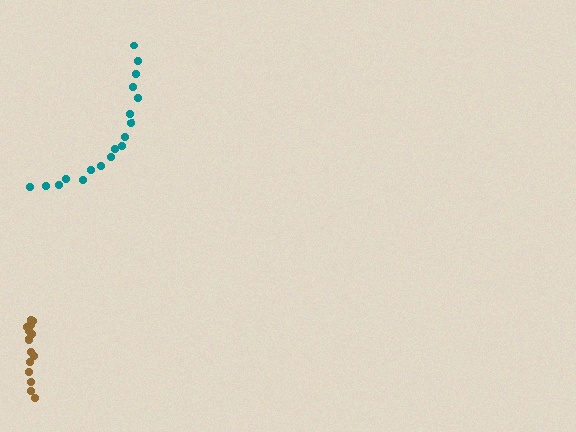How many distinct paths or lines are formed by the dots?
There are 2 distinct paths.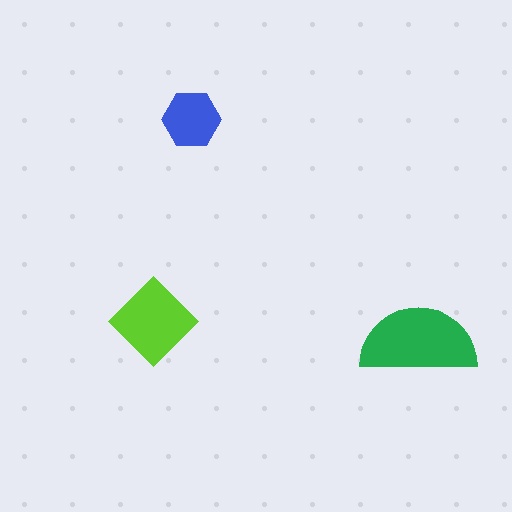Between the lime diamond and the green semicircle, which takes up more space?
The green semicircle.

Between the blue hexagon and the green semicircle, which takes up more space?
The green semicircle.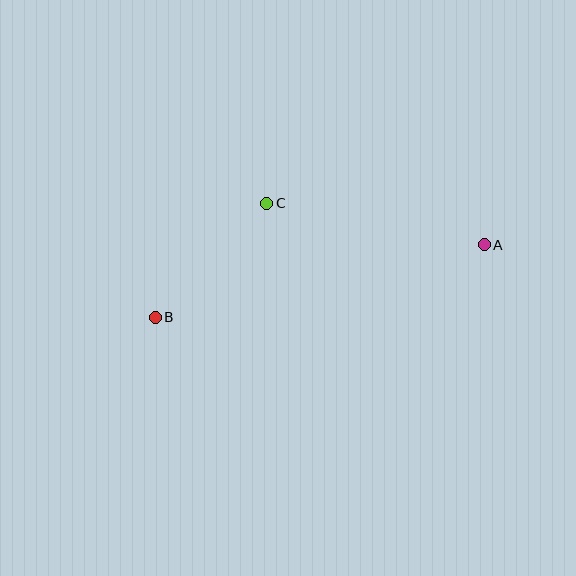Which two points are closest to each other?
Points B and C are closest to each other.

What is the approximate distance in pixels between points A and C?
The distance between A and C is approximately 221 pixels.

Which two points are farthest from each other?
Points A and B are farthest from each other.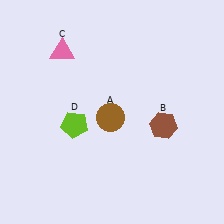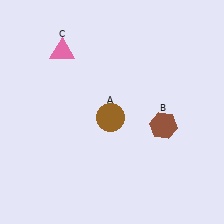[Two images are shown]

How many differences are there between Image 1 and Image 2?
There is 1 difference between the two images.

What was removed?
The lime pentagon (D) was removed in Image 2.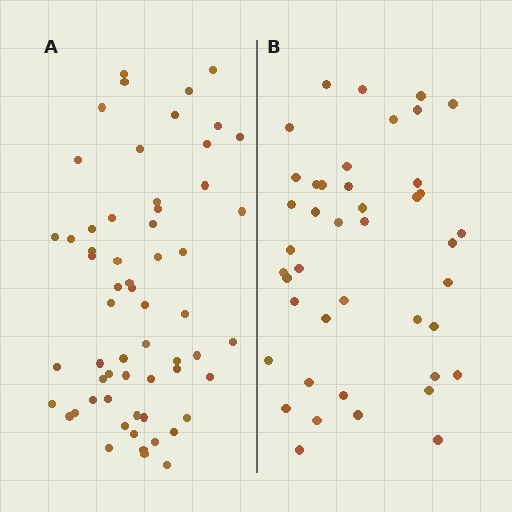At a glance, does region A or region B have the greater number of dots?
Region A (the left region) has more dots.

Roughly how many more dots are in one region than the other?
Region A has approximately 15 more dots than region B.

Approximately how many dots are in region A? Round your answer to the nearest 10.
About 60 dots.